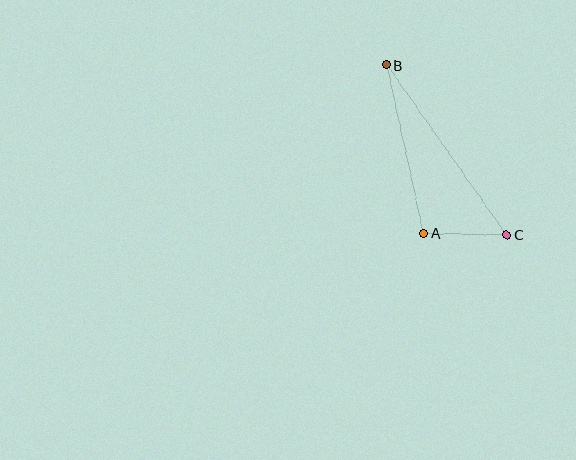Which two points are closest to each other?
Points A and C are closest to each other.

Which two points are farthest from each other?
Points B and C are farthest from each other.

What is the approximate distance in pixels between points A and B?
The distance between A and B is approximately 172 pixels.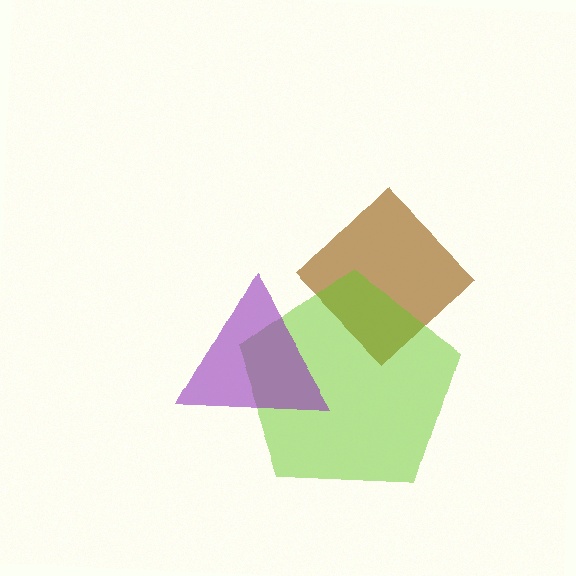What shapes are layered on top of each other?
The layered shapes are: a brown diamond, a lime pentagon, a purple triangle.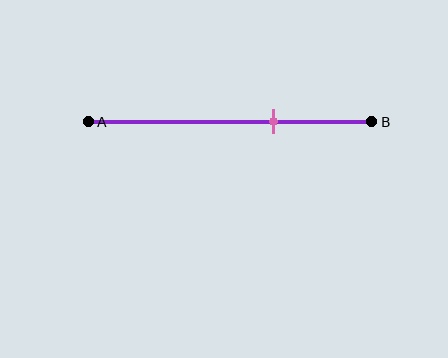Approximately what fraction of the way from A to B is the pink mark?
The pink mark is approximately 65% of the way from A to B.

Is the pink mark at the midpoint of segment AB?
No, the mark is at about 65% from A, not at the 50% midpoint.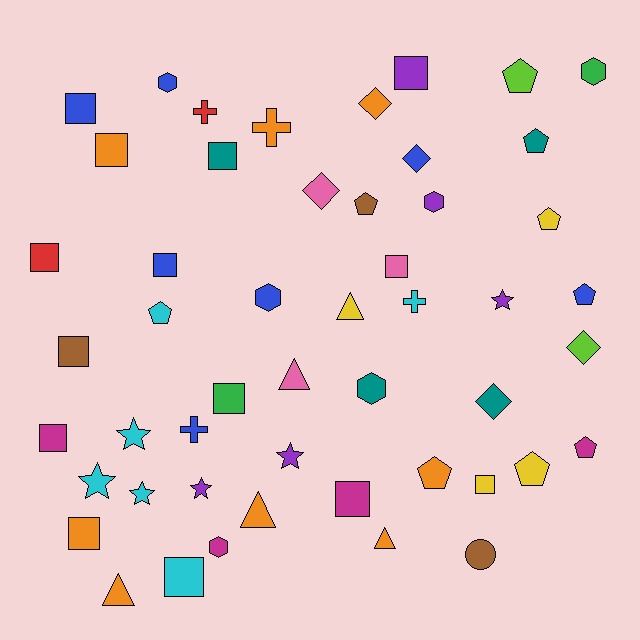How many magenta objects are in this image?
There are 4 magenta objects.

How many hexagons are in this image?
There are 6 hexagons.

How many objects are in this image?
There are 50 objects.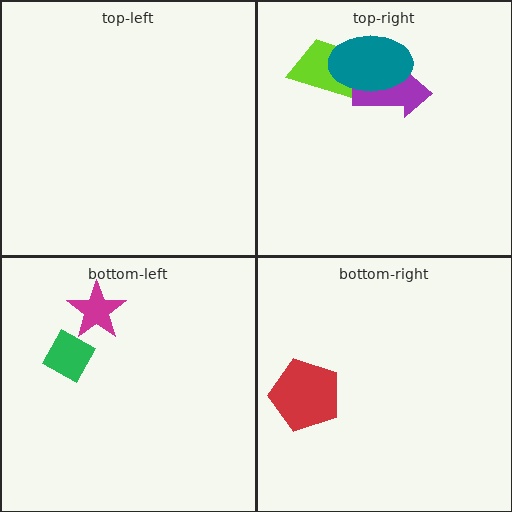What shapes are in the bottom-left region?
The green diamond, the magenta star.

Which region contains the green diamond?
The bottom-left region.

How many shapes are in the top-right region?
3.